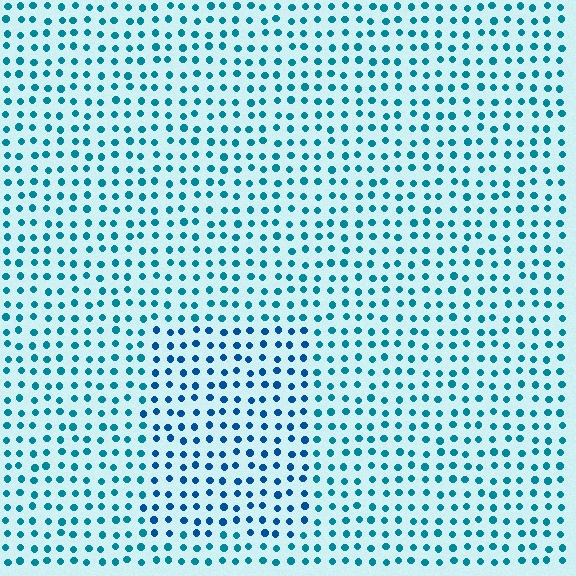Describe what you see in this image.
The image is filled with small teal elements in a uniform arrangement. A rectangle-shaped region is visible where the elements are tinted to a slightly different hue, forming a subtle color boundary.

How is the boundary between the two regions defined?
The boundary is defined purely by a slight shift in hue (about 23 degrees). Spacing, size, and orientation are identical on both sides.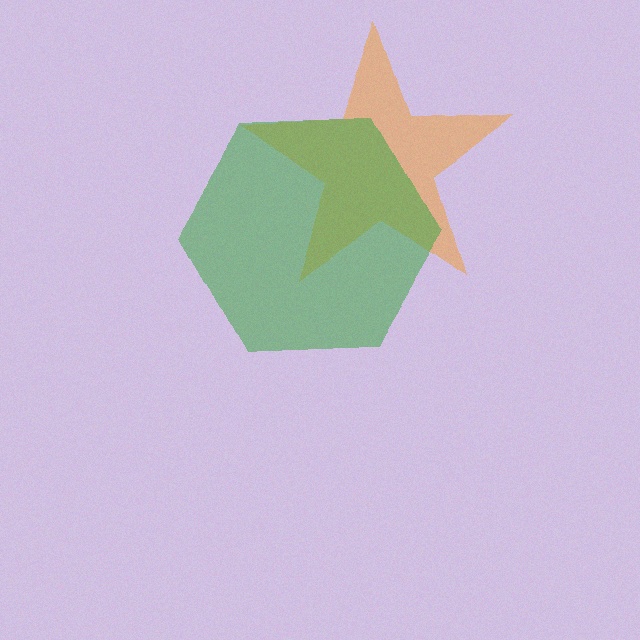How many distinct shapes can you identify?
There are 2 distinct shapes: an orange star, a green hexagon.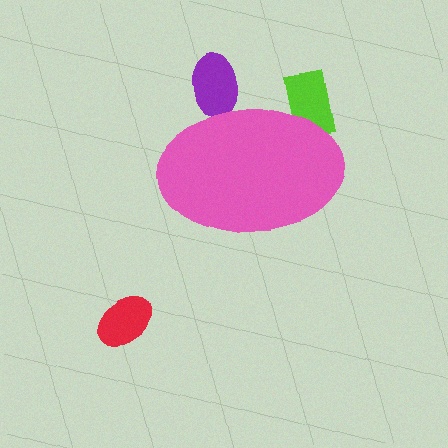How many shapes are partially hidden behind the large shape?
2 shapes are partially hidden.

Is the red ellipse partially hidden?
No, the red ellipse is fully visible.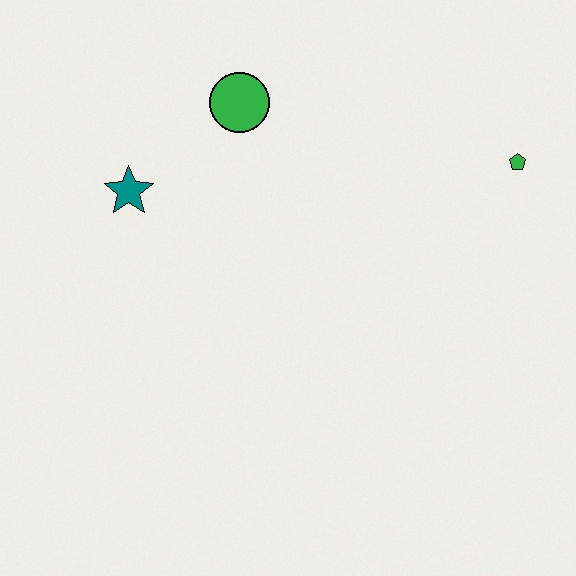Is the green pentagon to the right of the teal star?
Yes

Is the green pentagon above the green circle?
No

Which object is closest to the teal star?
The green circle is closest to the teal star.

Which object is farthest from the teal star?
The green pentagon is farthest from the teal star.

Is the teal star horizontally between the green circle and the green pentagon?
No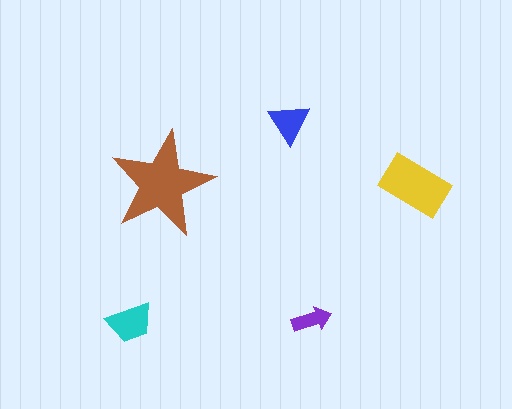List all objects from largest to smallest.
The brown star, the yellow rectangle, the cyan trapezoid, the blue triangle, the purple arrow.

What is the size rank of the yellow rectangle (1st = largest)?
2nd.